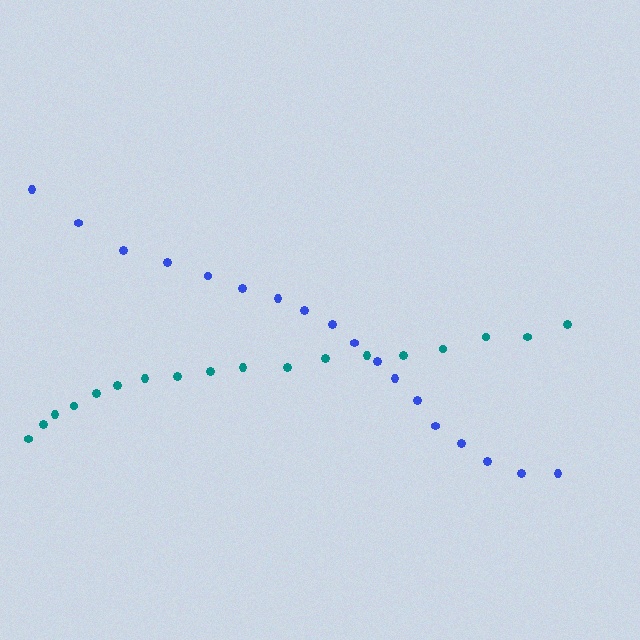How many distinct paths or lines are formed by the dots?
There are 2 distinct paths.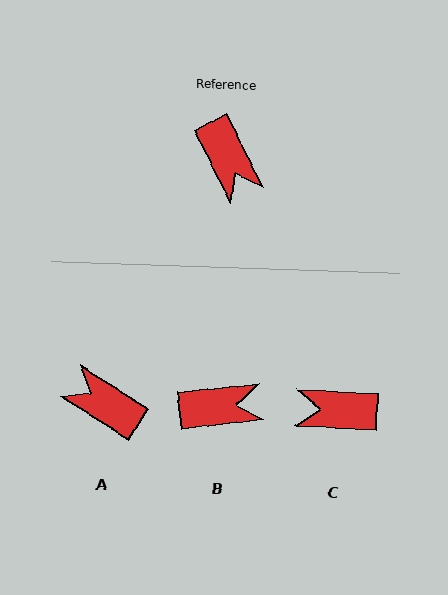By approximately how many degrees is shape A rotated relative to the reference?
Approximately 149 degrees clockwise.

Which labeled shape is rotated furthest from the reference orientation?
A, about 149 degrees away.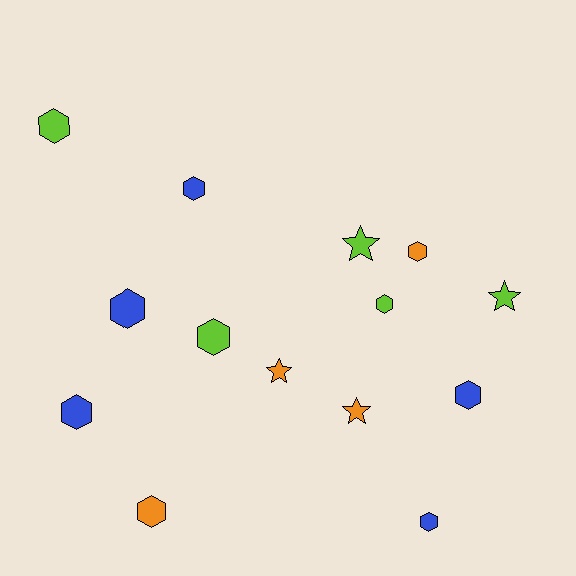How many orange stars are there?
There are 2 orange stars.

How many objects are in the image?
There are 14 objects.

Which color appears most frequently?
Lime, with 5 objects.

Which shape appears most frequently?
Hexagon, with 10 objects.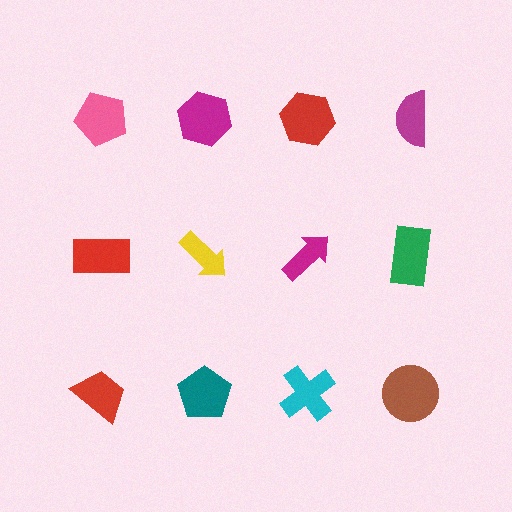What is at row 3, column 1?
A red trapezoid.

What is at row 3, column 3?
A cyan cross.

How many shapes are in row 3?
4 shapes.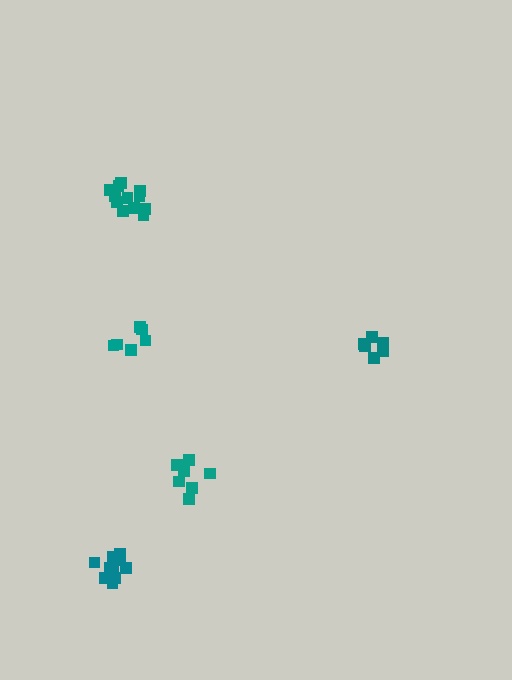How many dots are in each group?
Group 1: 7 dots, Group 2: 12 dots, Group 3: 11 dots, Group 4: 6 dots, Group 5: 6 dots (42 total).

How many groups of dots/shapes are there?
There are 5 groups.